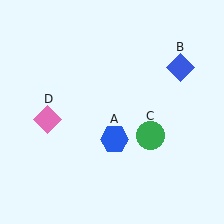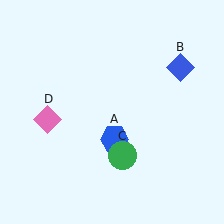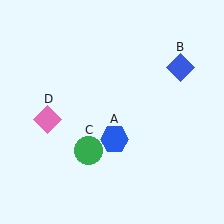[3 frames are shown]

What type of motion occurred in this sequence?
The green circle (object C) rotated clockwise around the center of the scene.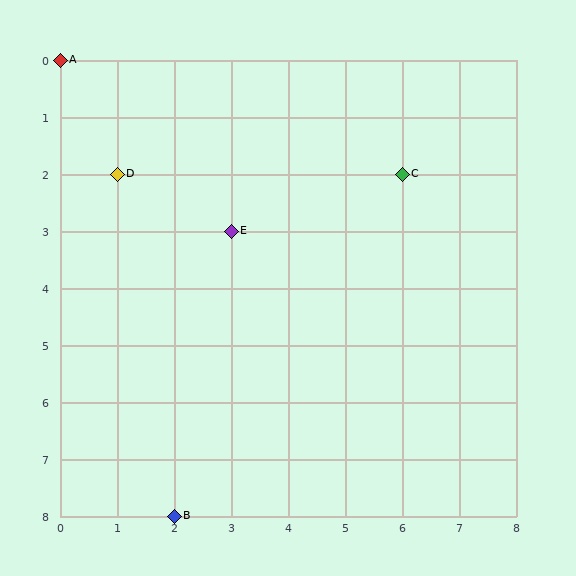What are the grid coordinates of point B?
Point B is at grid coordinates (2, 8).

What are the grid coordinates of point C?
Point C is at grid coordinates (6, 2).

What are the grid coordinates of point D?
Point D is at grid coordinates (1, 2).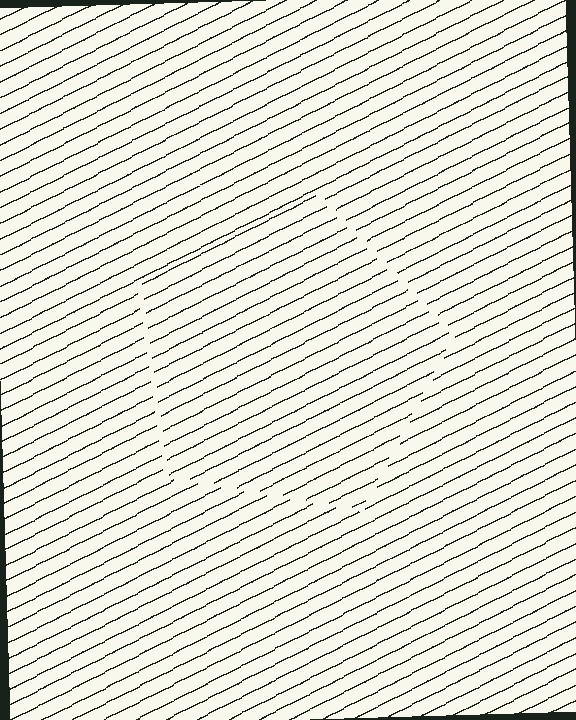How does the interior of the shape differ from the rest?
The interior of the shape contains the same grating, shifted by half a period — the contour is defined by the phase discontinuity where line-ends from the inner and outer gratings abut.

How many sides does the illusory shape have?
5 sides — the line-ends trace a pentagon.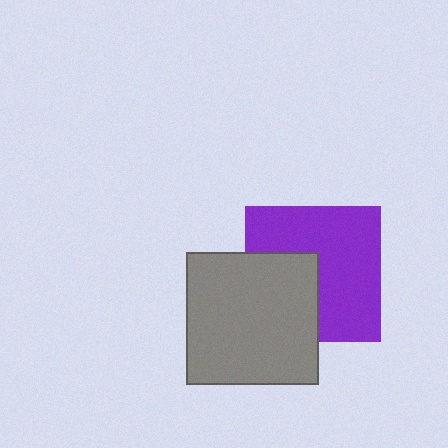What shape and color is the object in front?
The object in front is a gray square.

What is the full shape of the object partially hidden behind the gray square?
The partially hidden object is a purple square.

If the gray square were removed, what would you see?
You would see the complete purple square.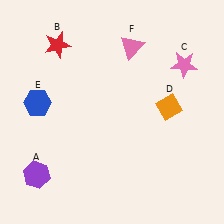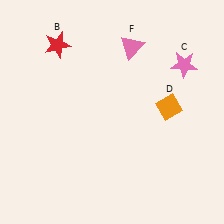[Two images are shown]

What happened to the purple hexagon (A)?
The purple hexagon (A) was removed in Image 2. It was in the bottom-left area of Image 1.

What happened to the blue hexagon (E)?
The blue hexagon (E) was removed in Image 2. It was in the top-left area of Image 1.